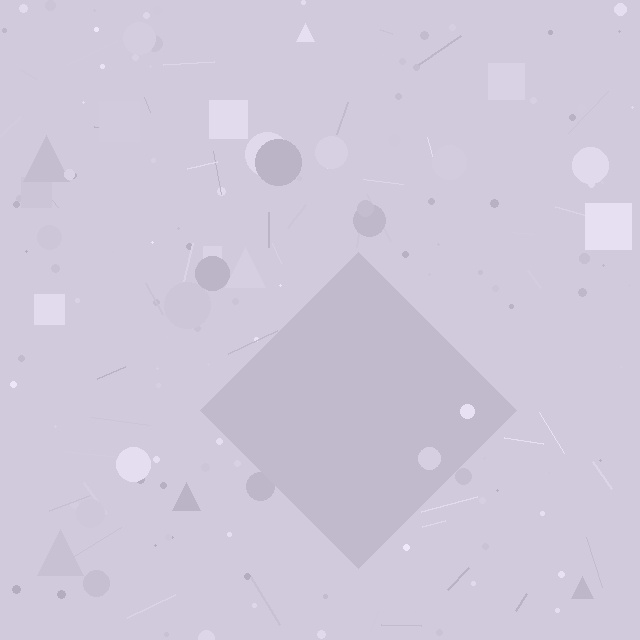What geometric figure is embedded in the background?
A diamond is embedded in the background.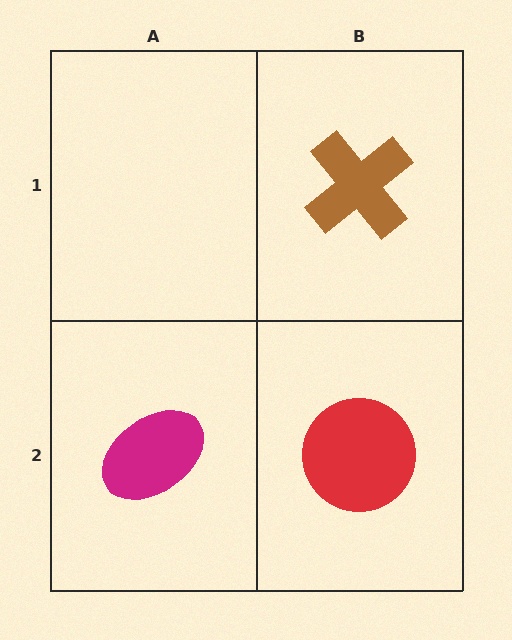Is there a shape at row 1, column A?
No, that cell is empty.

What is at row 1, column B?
A brown cross.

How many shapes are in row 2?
2 shapes.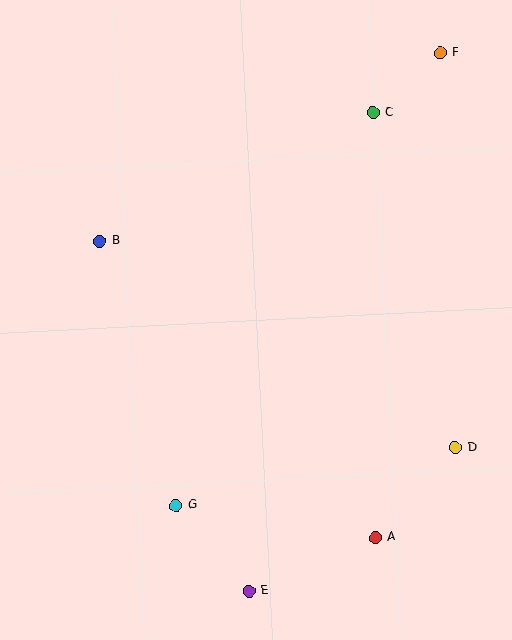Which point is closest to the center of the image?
Point B at (100, 241) is closest to the center.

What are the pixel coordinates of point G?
Point G is at (176, 506).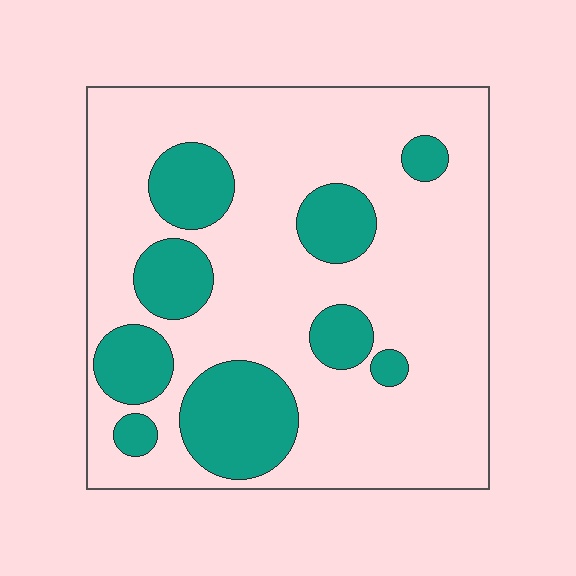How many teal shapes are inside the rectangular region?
9.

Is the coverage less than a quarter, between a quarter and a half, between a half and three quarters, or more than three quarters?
Less than a quarter.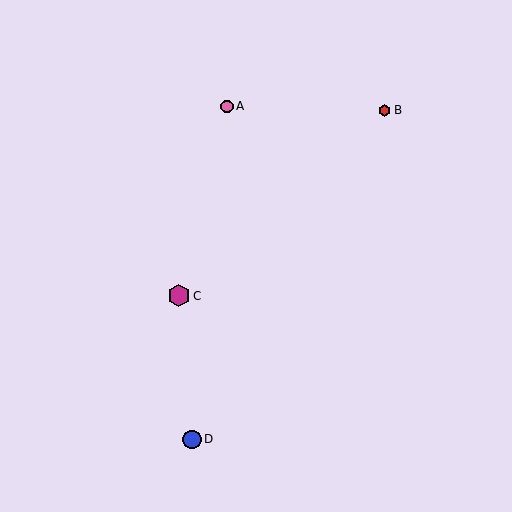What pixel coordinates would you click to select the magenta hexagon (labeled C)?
Click at (179, 296) to select the magenta hexagon C.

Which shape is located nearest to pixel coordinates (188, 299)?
The magenta hexagon (labeled C) at (179, 296) is nearest to that location.